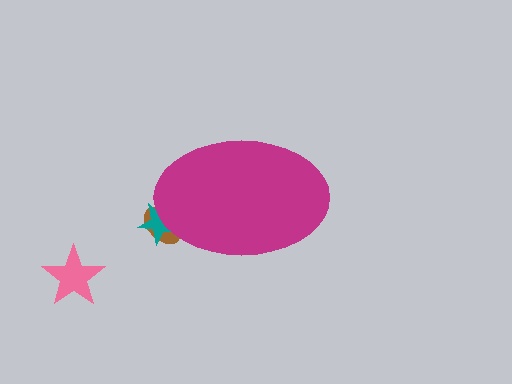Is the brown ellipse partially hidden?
Yes, the brown ellipse is partially hidden behind the magenta ellipse.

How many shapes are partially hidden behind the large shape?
2 shapes are partially hidden.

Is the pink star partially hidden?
No, the pink star is fully visible.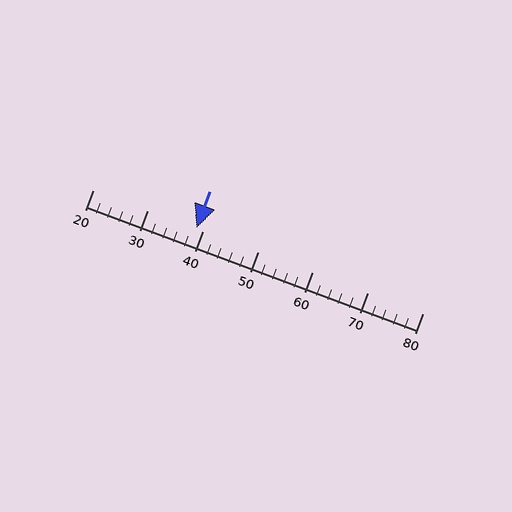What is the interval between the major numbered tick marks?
The major tick marks are spaced 10 units apart.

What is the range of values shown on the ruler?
The ruler shows values from 20 to 80.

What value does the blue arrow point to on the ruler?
The blue arrow points to approximately 39.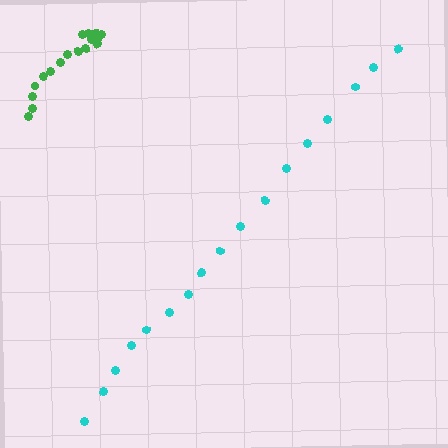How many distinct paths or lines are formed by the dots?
There are 2 distinct paths.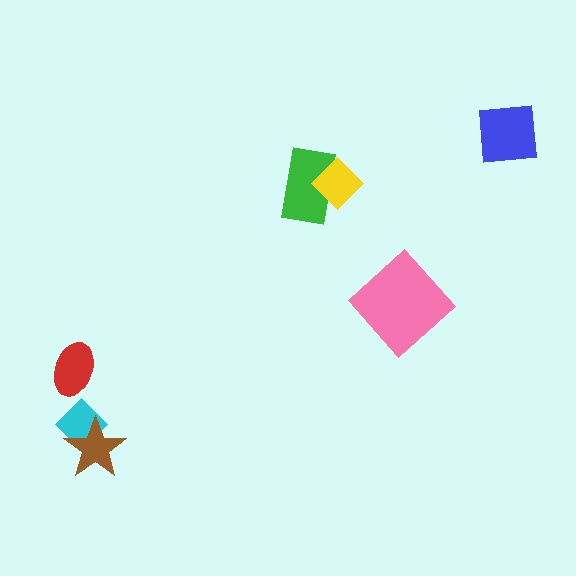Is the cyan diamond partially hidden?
Yes, it is partially covered by another shape.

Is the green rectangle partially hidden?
Yes, it is partially covered by another shape.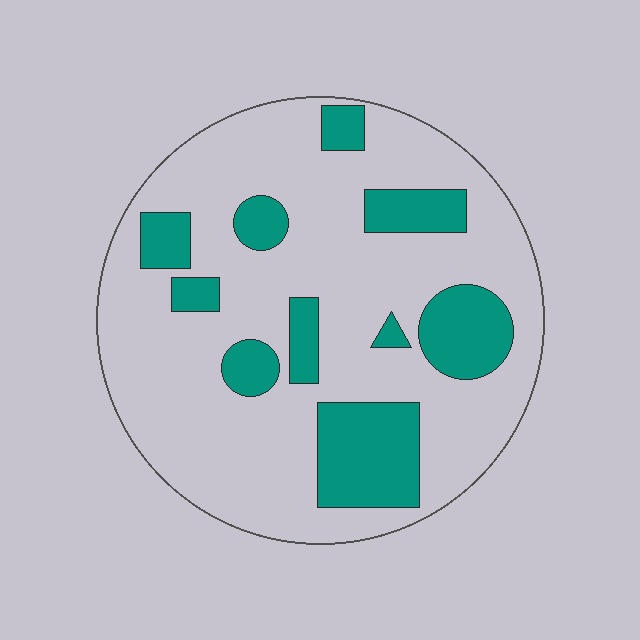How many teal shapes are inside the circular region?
10.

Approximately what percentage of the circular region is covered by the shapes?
Approximately 25%.